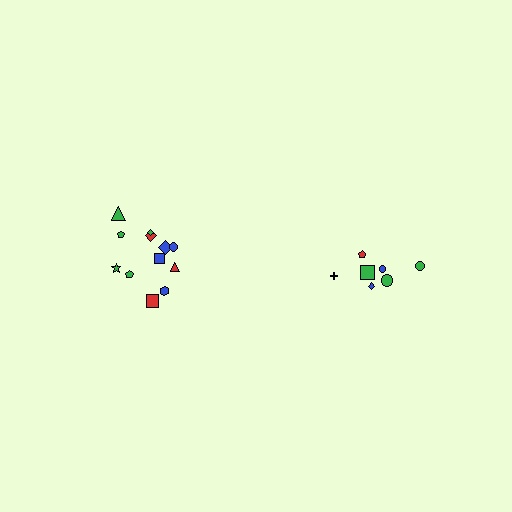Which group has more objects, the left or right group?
The left group.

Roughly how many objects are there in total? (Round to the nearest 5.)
Roughly 20 objects in total.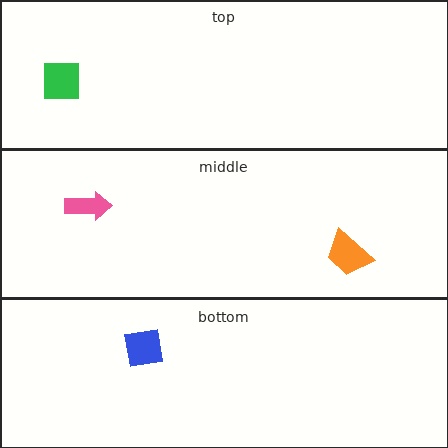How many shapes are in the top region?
1.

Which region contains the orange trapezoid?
The middle region.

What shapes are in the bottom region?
The blue square.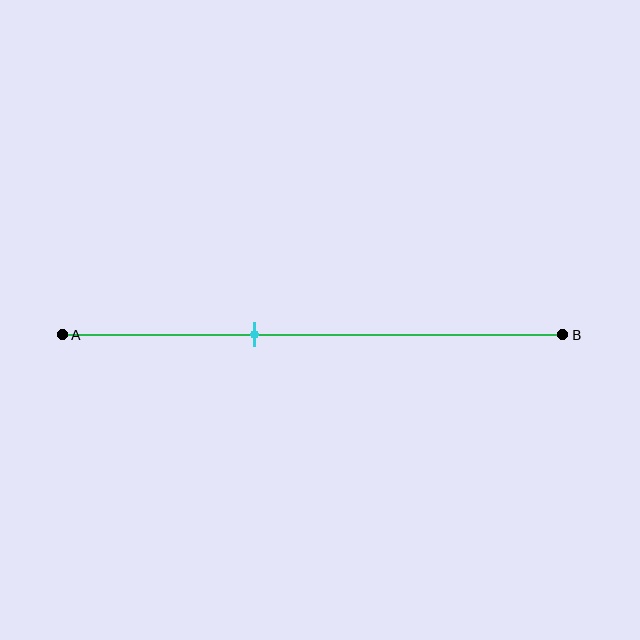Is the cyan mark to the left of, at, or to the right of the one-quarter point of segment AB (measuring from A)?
The cyan mark is to the right of the one-quarter point of segment AB.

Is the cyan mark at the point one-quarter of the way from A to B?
No, the mark is at about 40% from A, not at the 25% one-quarter point.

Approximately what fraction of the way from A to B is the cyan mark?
The cyan mark is approximately 40% of the way from A to B.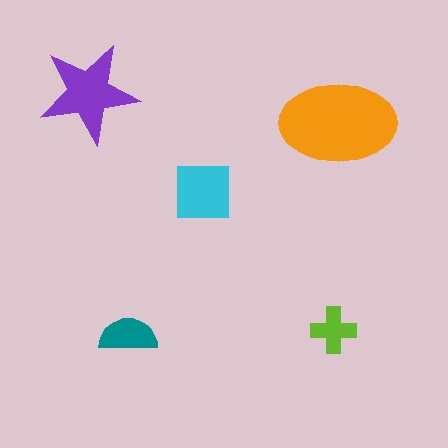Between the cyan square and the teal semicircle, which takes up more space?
The cyan square.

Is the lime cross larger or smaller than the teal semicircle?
Smaller.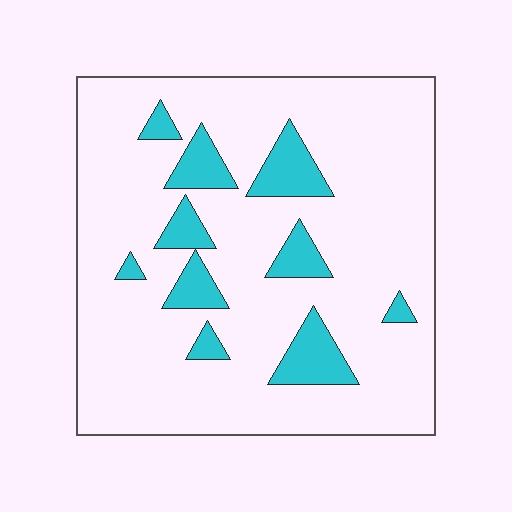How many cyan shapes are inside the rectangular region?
10.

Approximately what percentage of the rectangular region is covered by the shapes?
Approximately 15%.